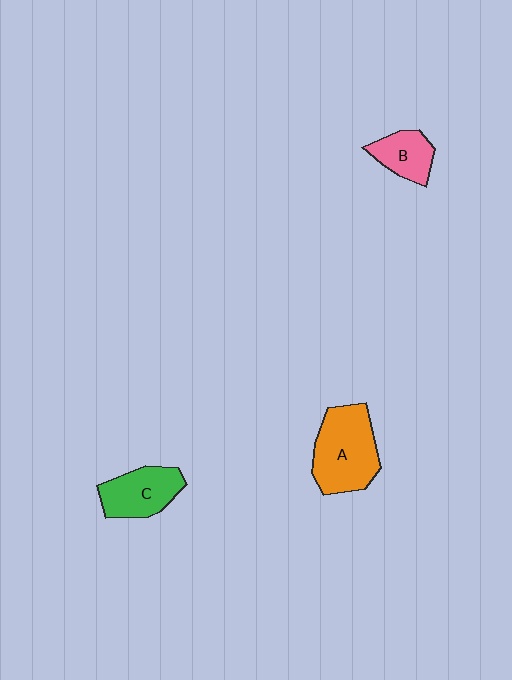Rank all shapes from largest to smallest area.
From largest to smallest: A (orange), C (green), B (pink).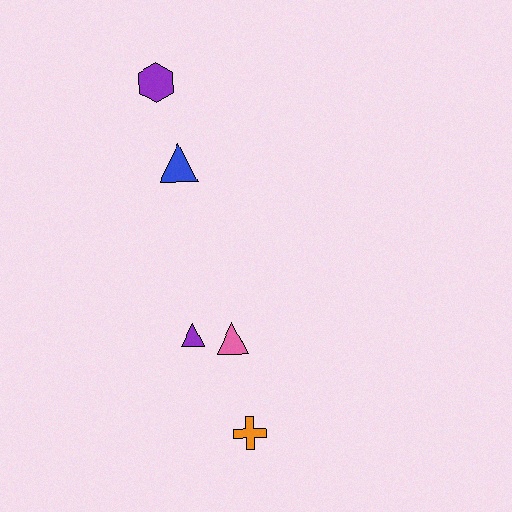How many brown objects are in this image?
There are no brown objects.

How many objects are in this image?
There are 5 objects.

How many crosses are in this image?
There is 1 cross.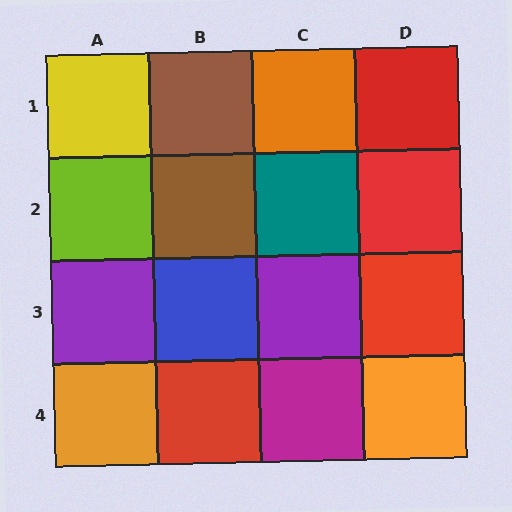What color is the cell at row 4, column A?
Orange.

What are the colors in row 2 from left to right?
Lime, brown, teal, red.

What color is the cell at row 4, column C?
Magenta.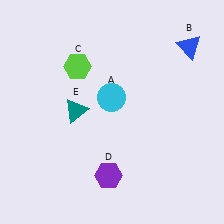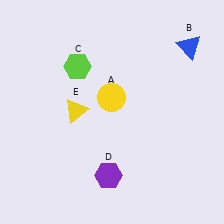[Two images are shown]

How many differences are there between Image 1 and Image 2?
There are 2 differences between the two images.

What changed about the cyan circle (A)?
In Image 1, A is cyan. In Image 2, it changed to yellow.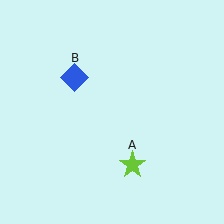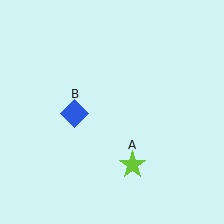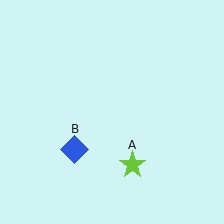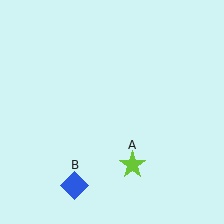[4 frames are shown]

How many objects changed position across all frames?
1 object changed position: blue diamond (object B).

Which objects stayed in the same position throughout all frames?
Lime star (object A) remained stationary.